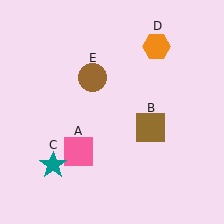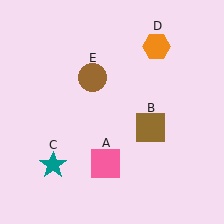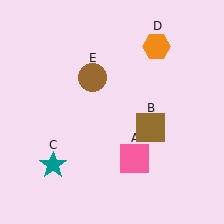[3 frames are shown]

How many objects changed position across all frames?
1 object changed position: pink square (object A).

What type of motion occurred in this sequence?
The pink square (object A) rotated counterclockwise around the center of the scene.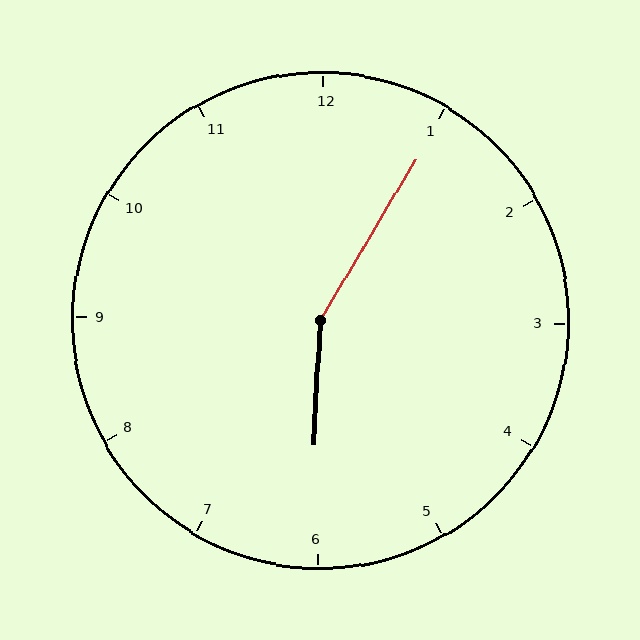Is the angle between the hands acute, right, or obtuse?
It is obtuse.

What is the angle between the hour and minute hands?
Approximately 152 degrees.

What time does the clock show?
6:05.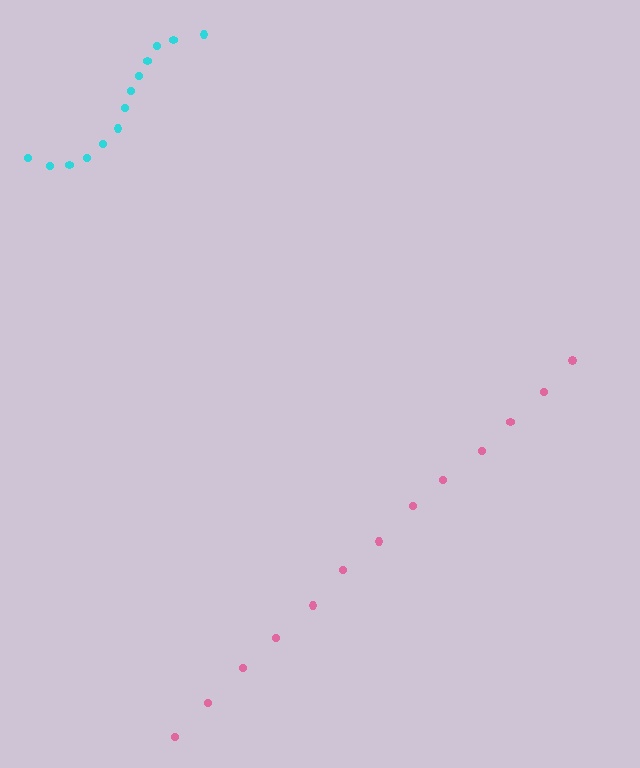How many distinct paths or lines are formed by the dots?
There are 2 distinct paths.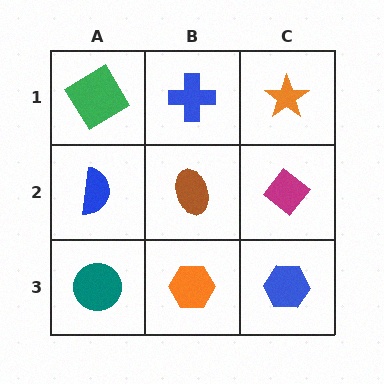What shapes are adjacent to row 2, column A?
A green diamond (row 1, column A), a teal circle (row 3, column A), a brown ellipse (row 2, column B).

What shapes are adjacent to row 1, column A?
A blue semicircle (row 2, column A), a blue cross (row 1, column B).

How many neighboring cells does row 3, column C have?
2.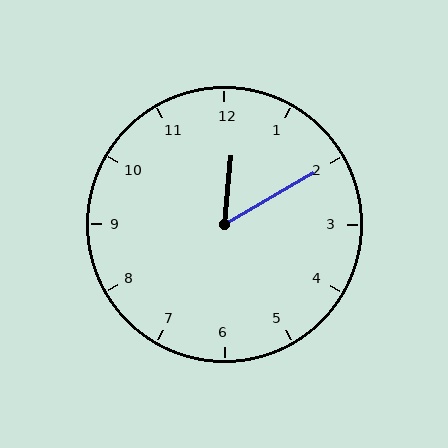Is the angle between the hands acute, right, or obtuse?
It is acute.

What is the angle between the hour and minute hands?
Approximately 55 degrees.